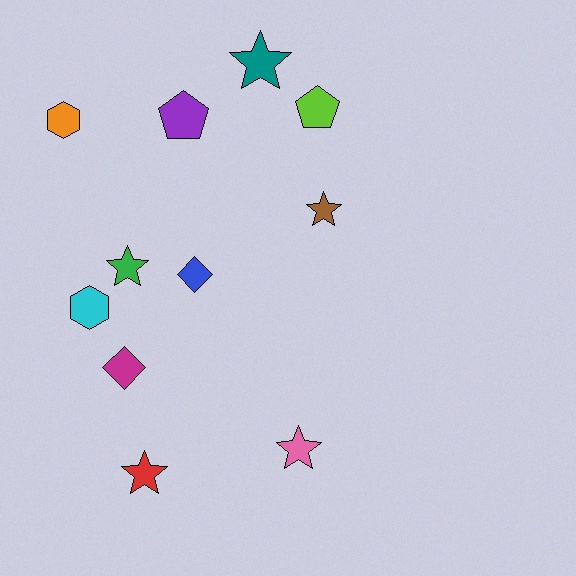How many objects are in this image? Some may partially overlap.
There are 11 objects.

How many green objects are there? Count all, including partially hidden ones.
There is 1 green object.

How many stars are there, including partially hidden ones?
There are 5 stars.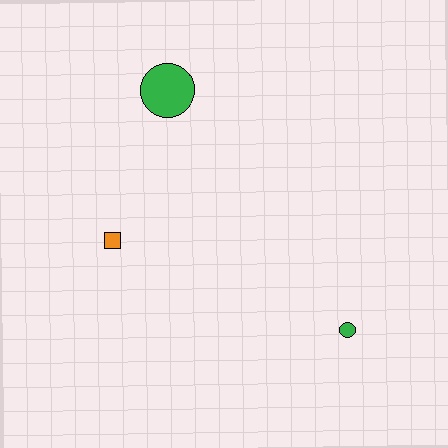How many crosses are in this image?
There are no crosses.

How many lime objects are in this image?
There are no lime objects.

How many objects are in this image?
There are 3 objects.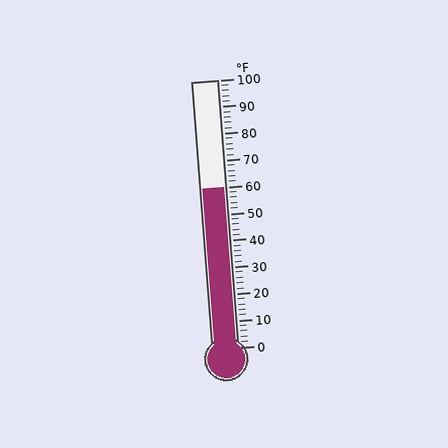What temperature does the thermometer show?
The thermometer shows approximately 60°F.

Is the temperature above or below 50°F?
The temperature is above 50°F.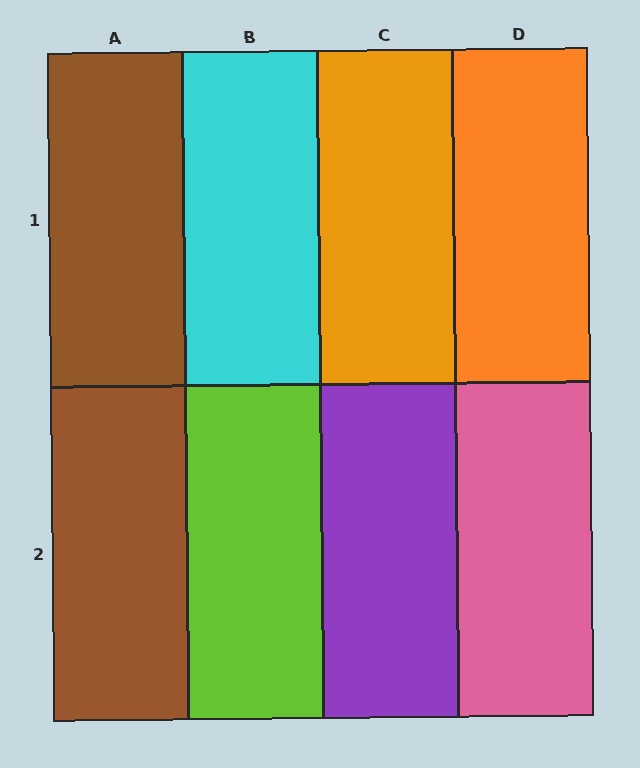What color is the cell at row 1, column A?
Brown.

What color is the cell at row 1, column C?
Orange.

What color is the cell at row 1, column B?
Cyan.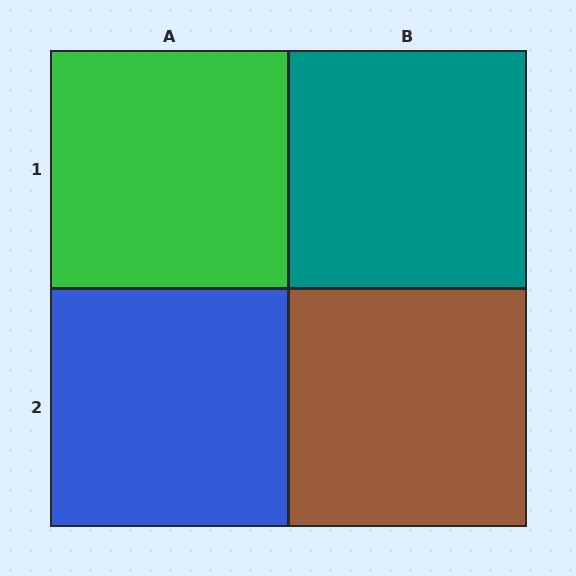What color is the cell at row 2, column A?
Blue.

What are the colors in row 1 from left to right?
Green, teal.